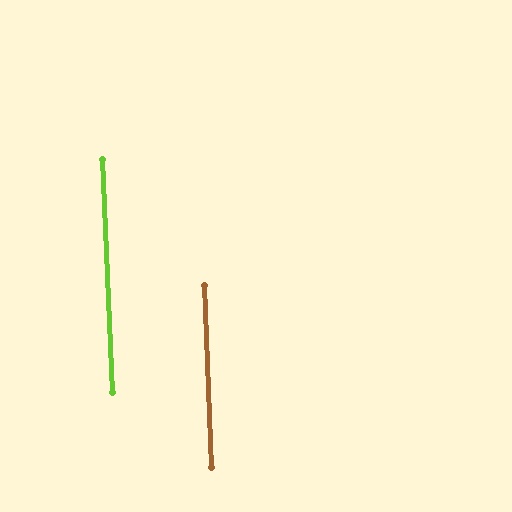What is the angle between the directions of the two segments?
Approximately 1 degree.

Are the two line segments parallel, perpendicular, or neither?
Parallel — their directions differ by only 0.5°.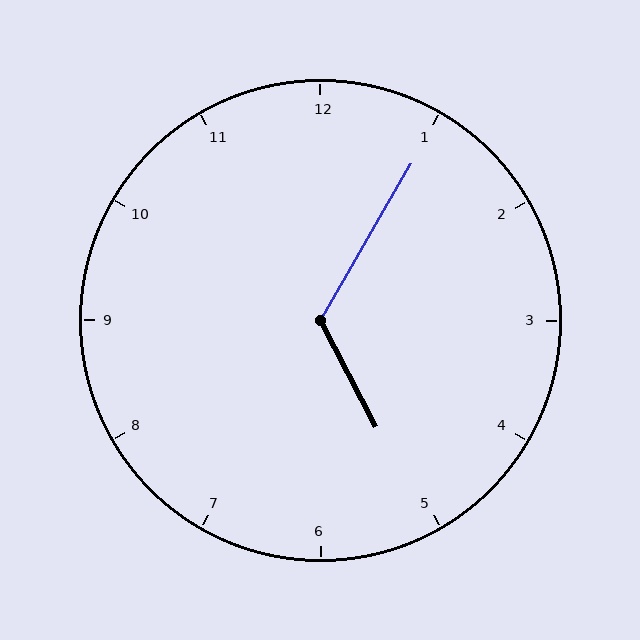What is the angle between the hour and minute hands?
Approximately 122 degrees.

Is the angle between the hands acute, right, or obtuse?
It is obtuse.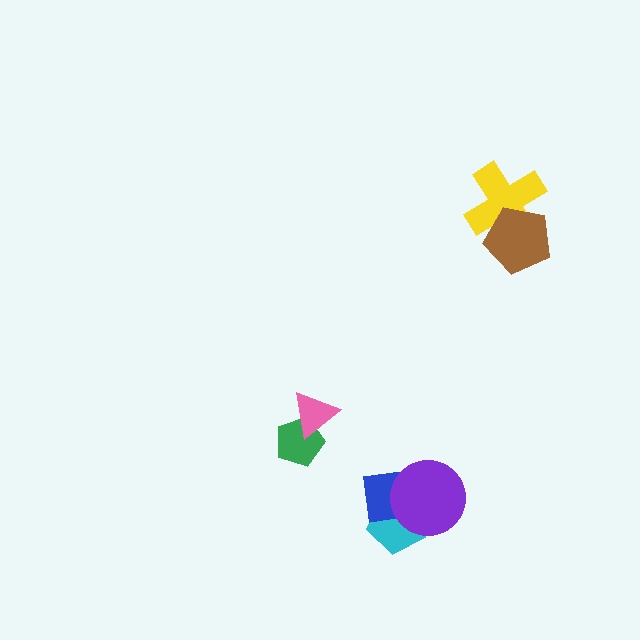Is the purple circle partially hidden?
No, no other shape covers it.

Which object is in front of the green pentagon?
The pink triangle is in front of the green pentagon.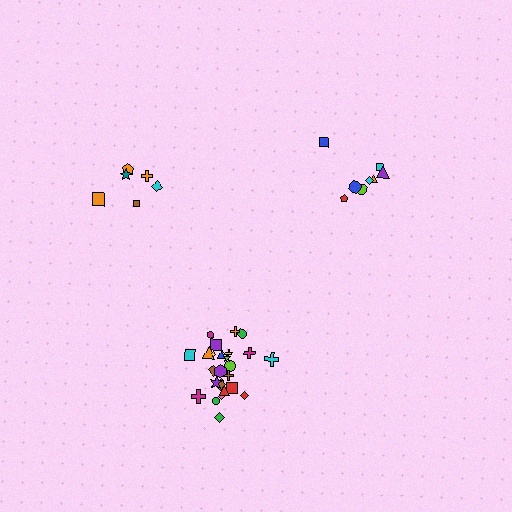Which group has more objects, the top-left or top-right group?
The top-right group.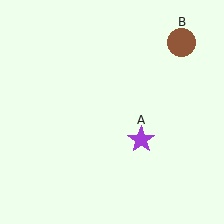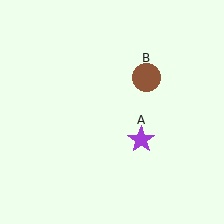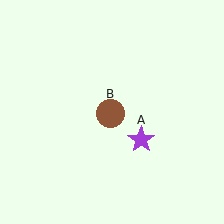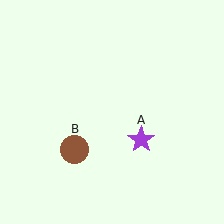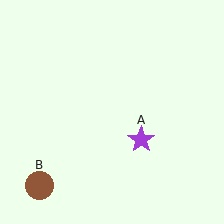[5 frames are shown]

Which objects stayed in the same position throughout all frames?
Purple star (object A) remained stationary.